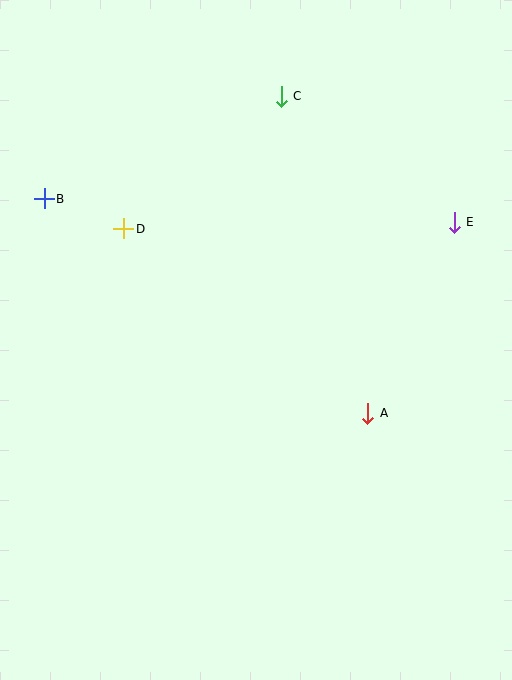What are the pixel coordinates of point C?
Point C is at (281, 96).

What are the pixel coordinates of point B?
Point B is at (44, 199).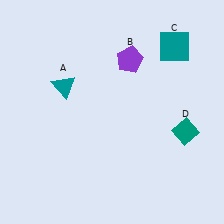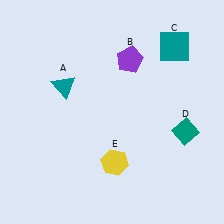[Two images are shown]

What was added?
A yellow hexagon (E) was added in Image 2.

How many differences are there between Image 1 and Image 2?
There is 1 difference between the two images.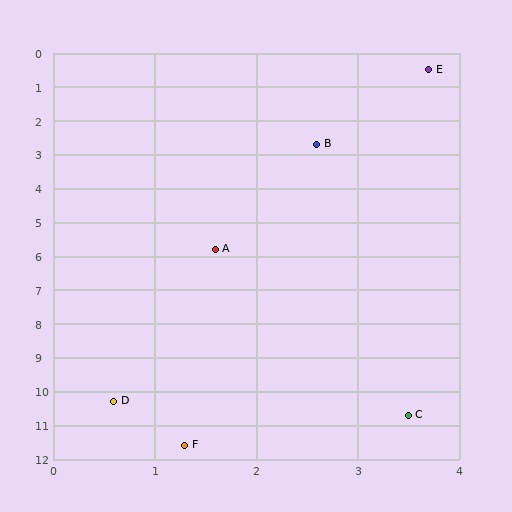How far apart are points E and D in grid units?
Points E and D are about 10.3 grid units apart.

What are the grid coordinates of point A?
Point A is at approximately (1.6, 5.8).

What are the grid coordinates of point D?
Point D is at approximately (0.6, 10.3).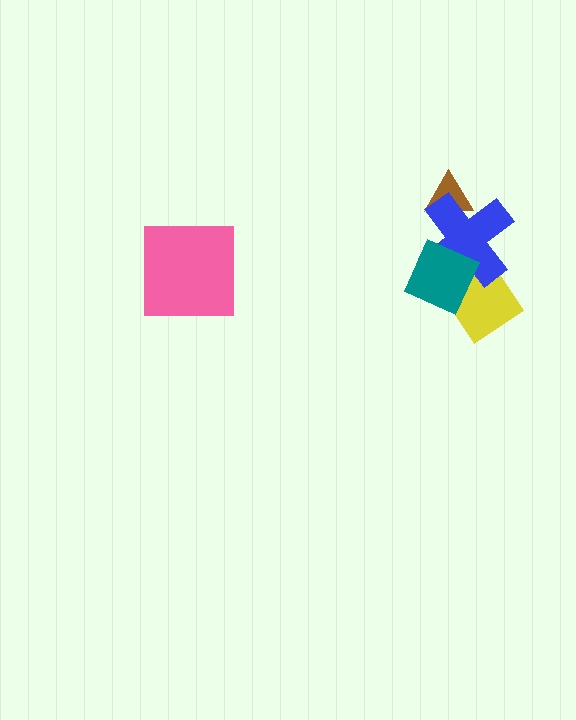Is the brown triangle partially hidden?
Yes, it is partially covered by another shape.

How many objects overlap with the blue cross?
3 objects overlap with the blue cross.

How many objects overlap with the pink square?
0 objects overlap with the pink square.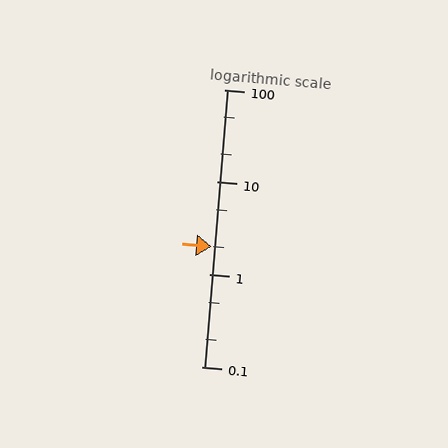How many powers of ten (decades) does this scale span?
The scale spans 3 decades, from 0.1 to 100.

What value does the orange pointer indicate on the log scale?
The pointer indicates approximately 2.